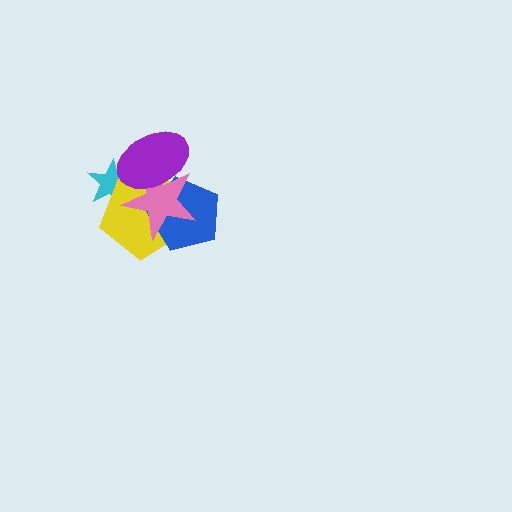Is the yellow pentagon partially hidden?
Yes, it is partially covered by another shape.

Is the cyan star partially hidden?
Yes, it is partially covered by another shape.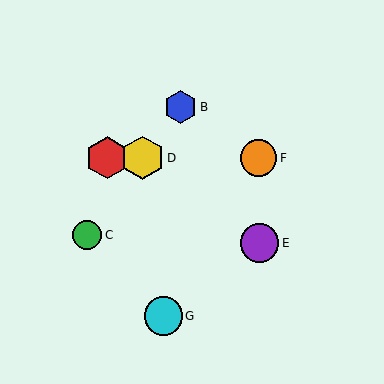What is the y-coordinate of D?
Object D is at y≈158.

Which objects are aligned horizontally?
Objects A, D, F are aligned horizontally.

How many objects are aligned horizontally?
3 objects (A, D, F) are aligned horizontally.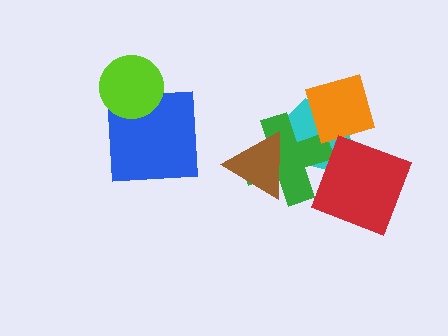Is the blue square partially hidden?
Yes, it is partially covered by another shape.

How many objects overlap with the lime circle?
1 object overlaps with the lime circle.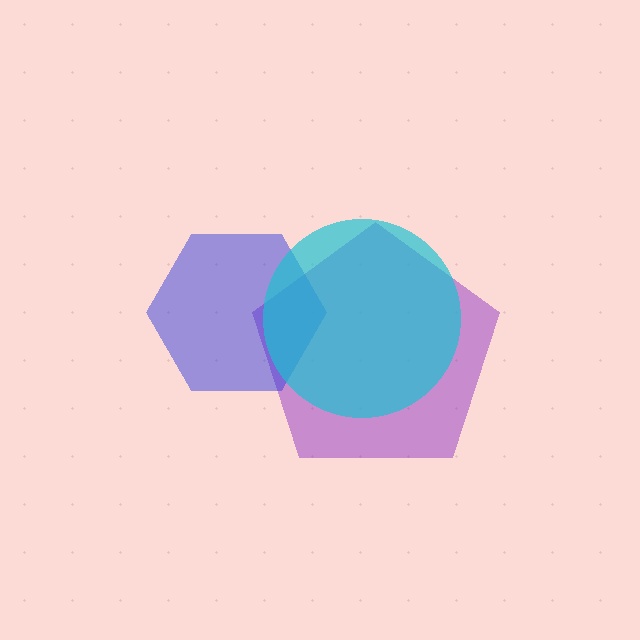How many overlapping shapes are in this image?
There are 3 overlapping shapes in the image.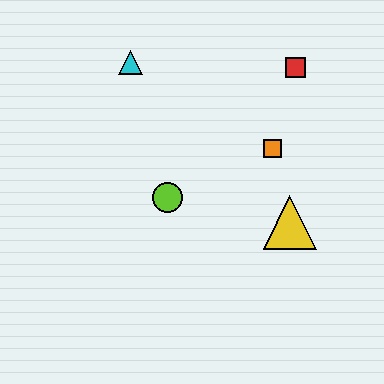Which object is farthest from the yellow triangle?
The cyan triangle is farthest from the yellow triangle.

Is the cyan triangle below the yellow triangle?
No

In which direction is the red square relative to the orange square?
The red square is above the orange square.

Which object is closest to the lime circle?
The orange square is closest to the lime circle.